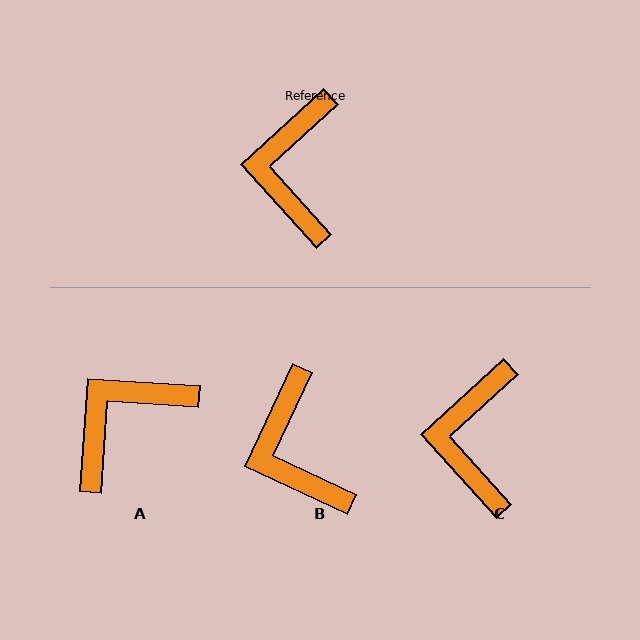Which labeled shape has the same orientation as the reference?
C.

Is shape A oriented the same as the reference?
No, it is off by about 46 degrees.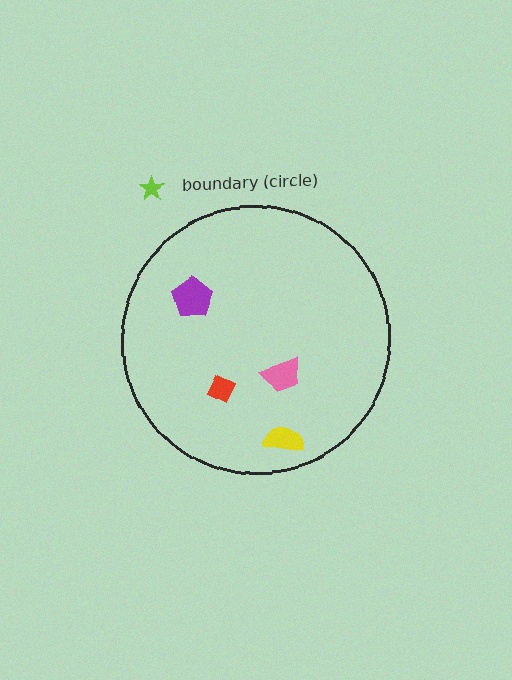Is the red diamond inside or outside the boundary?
Inside.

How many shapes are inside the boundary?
4 inside, 1 outside.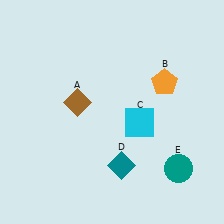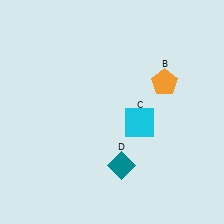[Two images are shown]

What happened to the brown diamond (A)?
The brown diamond (A) was removed in Image 2. It was in the top-left area of Image 1.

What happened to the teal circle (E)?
The teal circle (E) was removed in Image 2. It was in the bottom-right area of Image 1.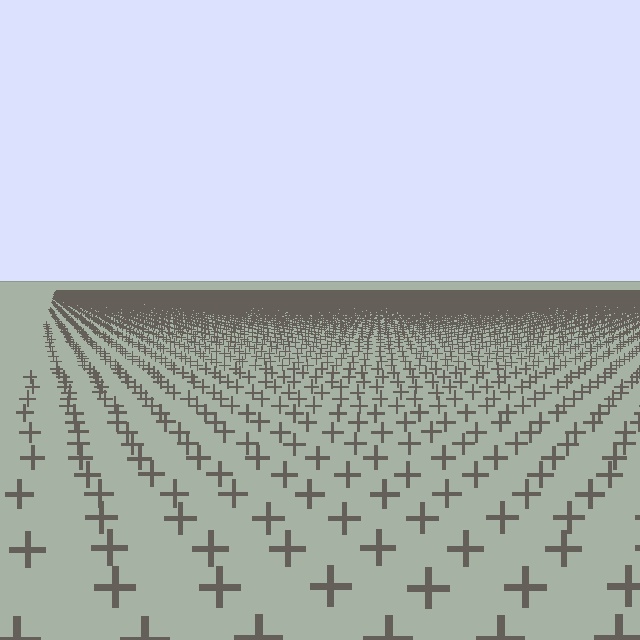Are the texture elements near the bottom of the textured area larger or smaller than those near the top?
Larger. Near the bottom, elements are closer to the viewer and appear at a bigger on-screen size.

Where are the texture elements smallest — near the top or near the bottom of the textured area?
Near the top.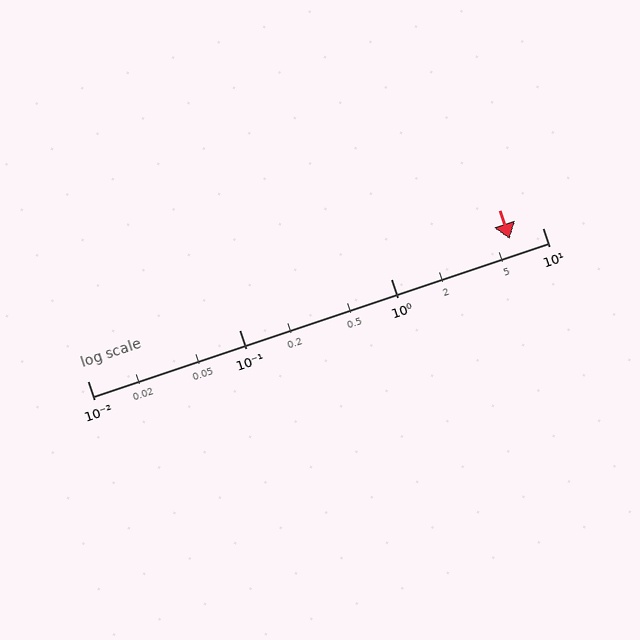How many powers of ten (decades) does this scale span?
The scale spans 3 decades, from 0.01 to 10.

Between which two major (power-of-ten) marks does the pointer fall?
The pointer is between 1 and 10.